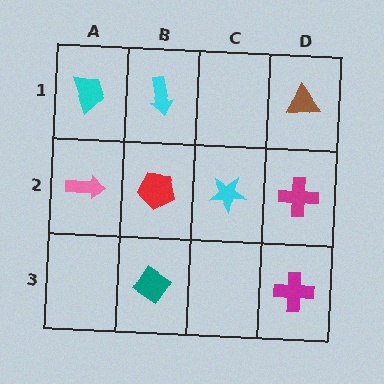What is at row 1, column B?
A cyan arrow.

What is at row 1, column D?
A brown triangle.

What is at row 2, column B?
A red pentagon.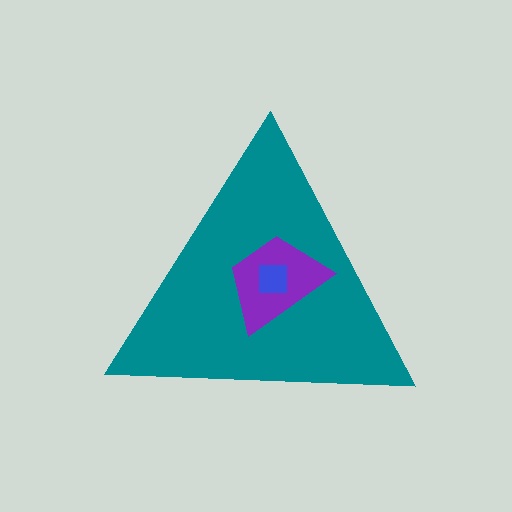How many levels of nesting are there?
3.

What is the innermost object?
The blue square.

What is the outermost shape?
The teal triangle.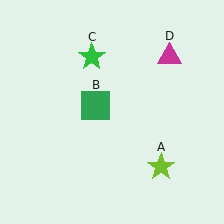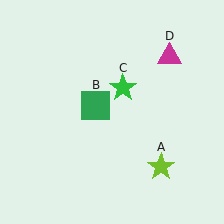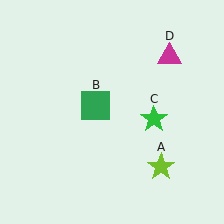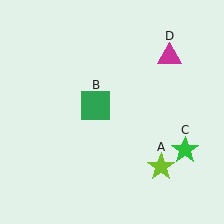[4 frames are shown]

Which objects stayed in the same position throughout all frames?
Lime star (object A) and green square (object B) and magenta triangle (object D) remained stationary.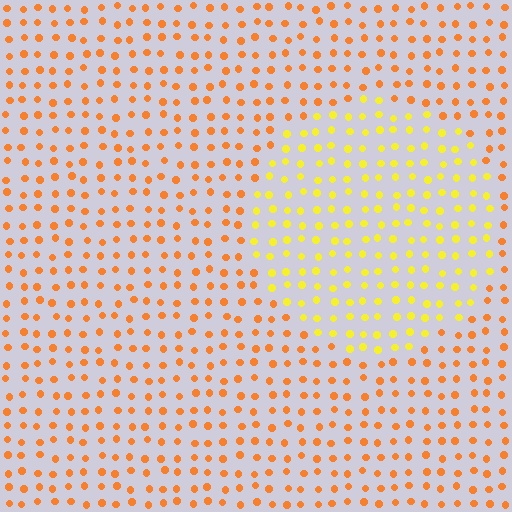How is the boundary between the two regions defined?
The boundary is defined purely by a slight shift in hue (about 34 degrees). Spacing, size, and orientation are identical on both sides.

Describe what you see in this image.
The image is filled with small orange elements in a uniform arrangement. A circle-shaped region is visible where the elements are tinted to a slightly different hue, forming a subtle color boundary.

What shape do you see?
I see a circle.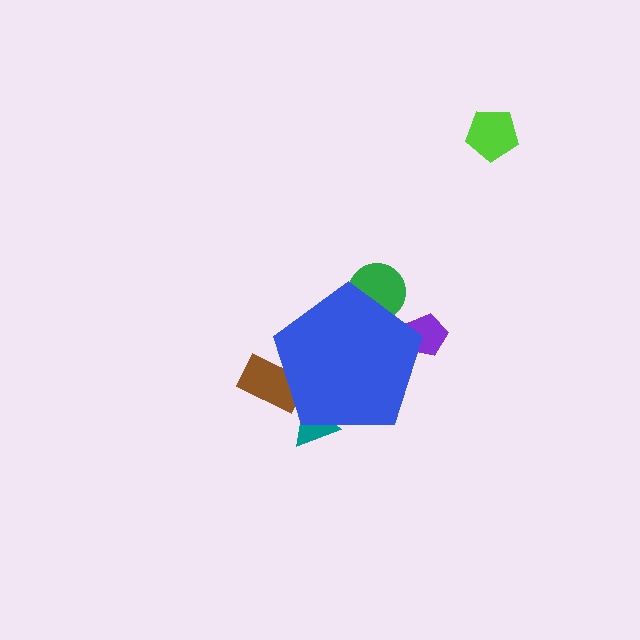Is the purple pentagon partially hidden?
Yes, the purple pentagon is partially hidden behind the blue pentagon.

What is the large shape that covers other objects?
A blue pentagon.